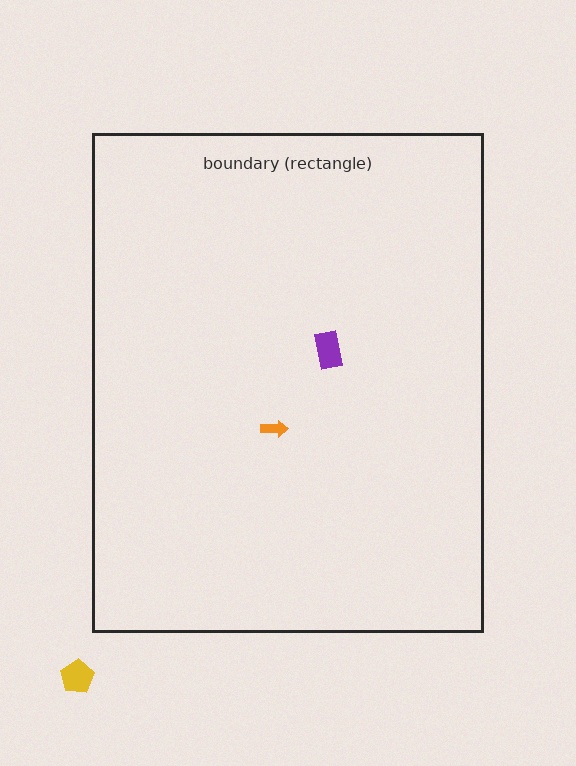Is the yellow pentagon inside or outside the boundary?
Outside.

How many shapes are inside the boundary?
2 inside, 1 outside.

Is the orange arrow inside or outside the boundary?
Inside.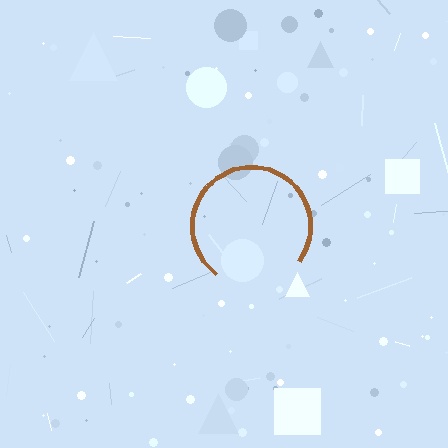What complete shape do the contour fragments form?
The contour fragments form a circle.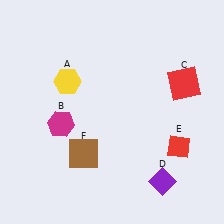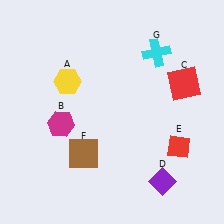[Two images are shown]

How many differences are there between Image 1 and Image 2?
There is 1 difference between the two images.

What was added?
A cyan cross (G) was added in Image 2.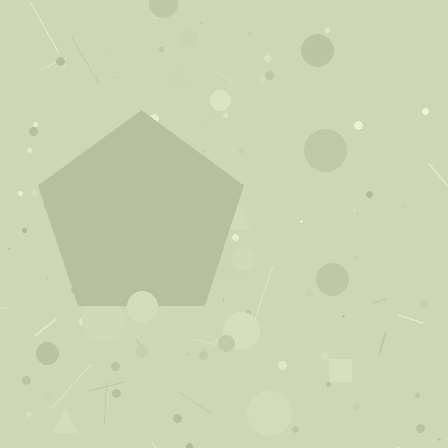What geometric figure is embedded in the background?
A pentagon is embedded in the background.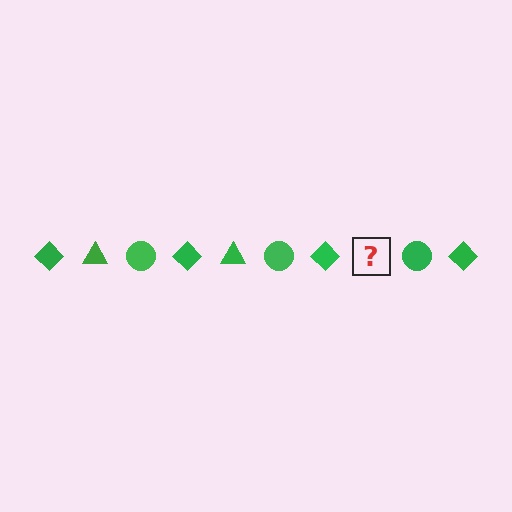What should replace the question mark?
The question mark should be replaced with a green triangle.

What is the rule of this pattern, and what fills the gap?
The rule is that the pattern cycles through diamond, triangle, circle shapes in green. The gap should be filled with a green triangle.